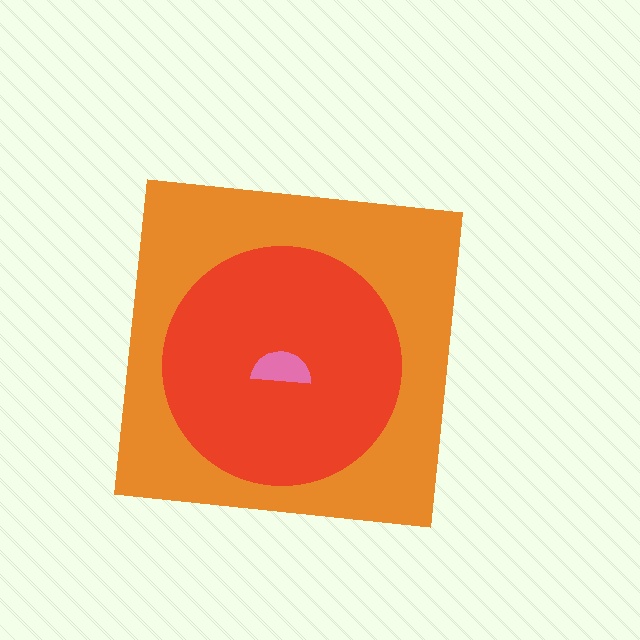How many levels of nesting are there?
3.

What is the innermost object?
The pink semicircle.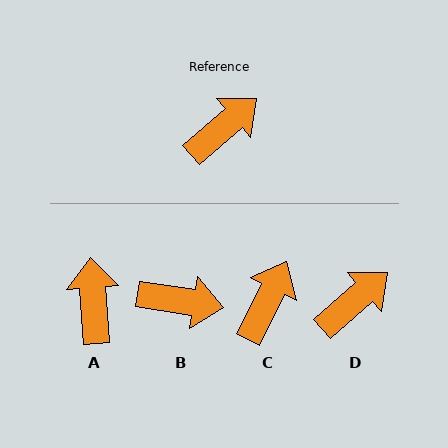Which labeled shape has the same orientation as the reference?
D.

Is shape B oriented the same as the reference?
No, it is off by about 50 degrees.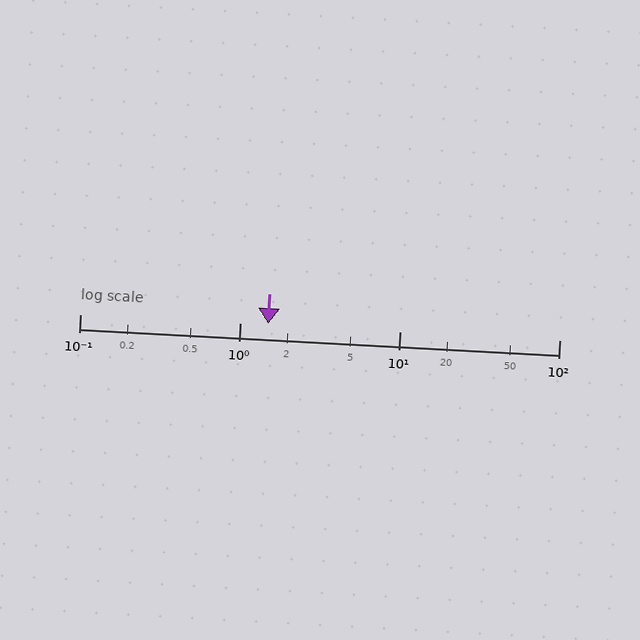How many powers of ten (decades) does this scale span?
The scale spans 3 decades, from 0.1 to 100.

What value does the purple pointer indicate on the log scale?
The pointer indicates approximately 1.5.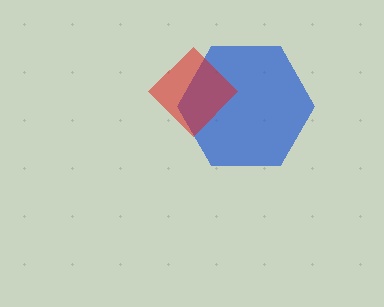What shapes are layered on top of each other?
The layered shapes are: a blue hexagon, a red diamond.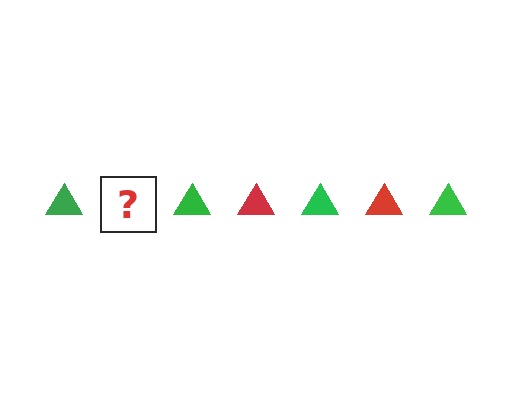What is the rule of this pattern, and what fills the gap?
The rule is that the pattern cycles through green, red triangles. The gap should be filled with a red triangle.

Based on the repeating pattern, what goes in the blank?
The blank should be a red triangle.